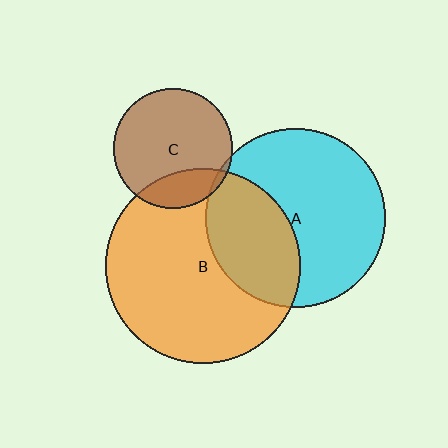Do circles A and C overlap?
Yes.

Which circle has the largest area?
Circle B (orange).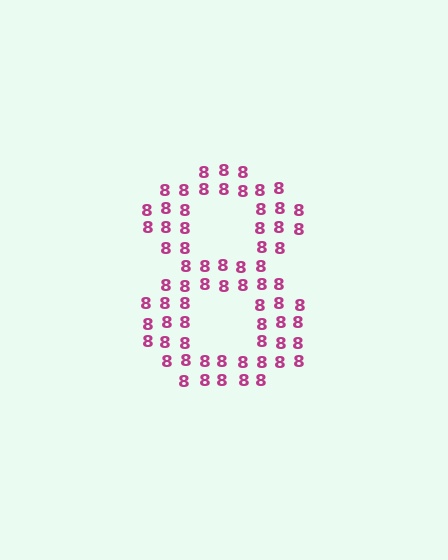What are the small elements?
The small elements are digit 8's.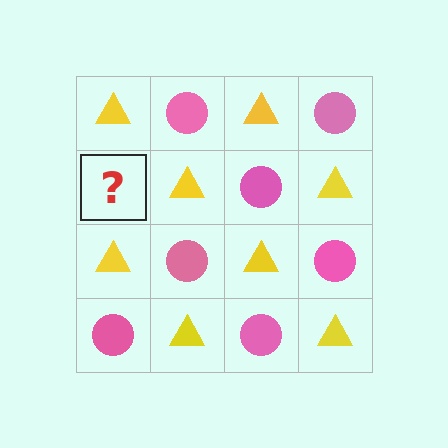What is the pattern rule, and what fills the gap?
The rule is that it alternates yellow triangle and pink circle in a checkerboard pattern. The gap should be filled with a pink circle.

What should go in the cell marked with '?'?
The missing cell should contain a pink circle.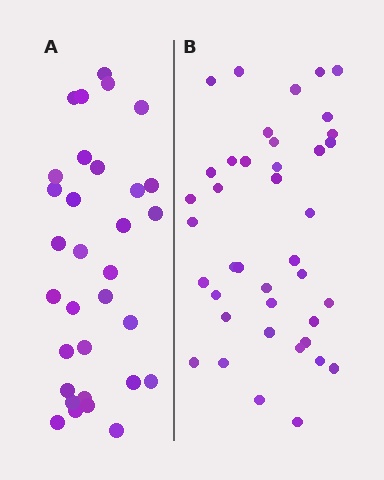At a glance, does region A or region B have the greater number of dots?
Region B (the right region) has more dots.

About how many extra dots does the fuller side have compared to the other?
Region B has roughly 8 or so more dots than region A.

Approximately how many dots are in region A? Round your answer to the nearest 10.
About 30 dots. (The exact count is 32, which rounds to 30.)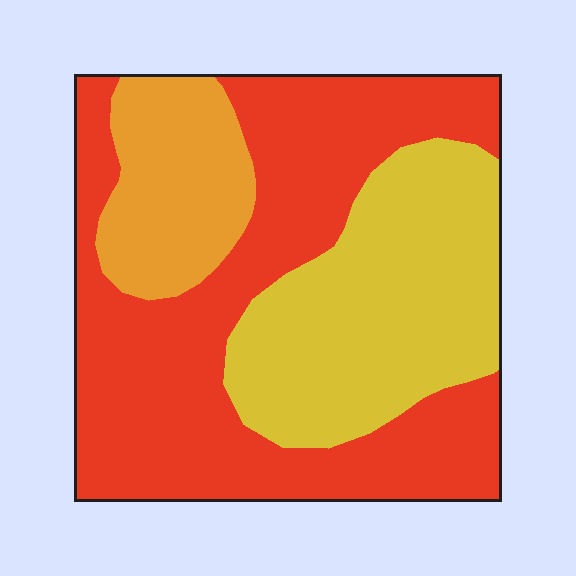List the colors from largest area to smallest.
From largest to smallest: red, yellow, orange.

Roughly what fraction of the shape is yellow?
Yellow covers 32% of the shape.